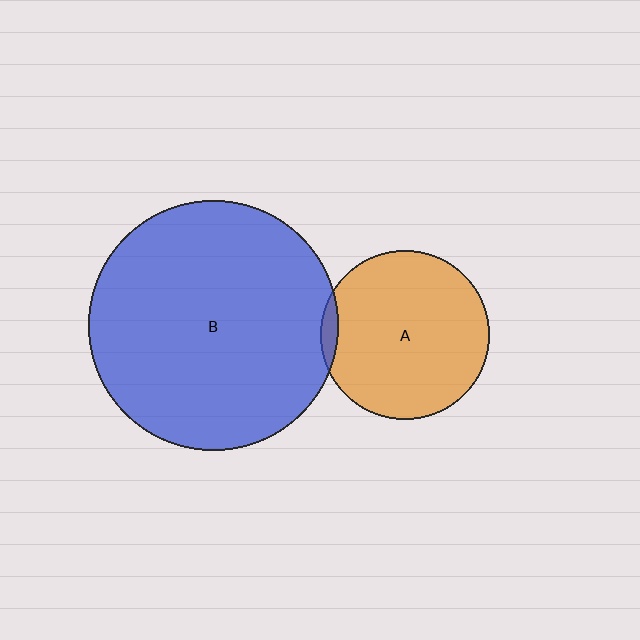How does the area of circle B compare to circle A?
Approximately 2.2 times.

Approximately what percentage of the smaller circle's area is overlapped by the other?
Approximately 5%.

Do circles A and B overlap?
Yes.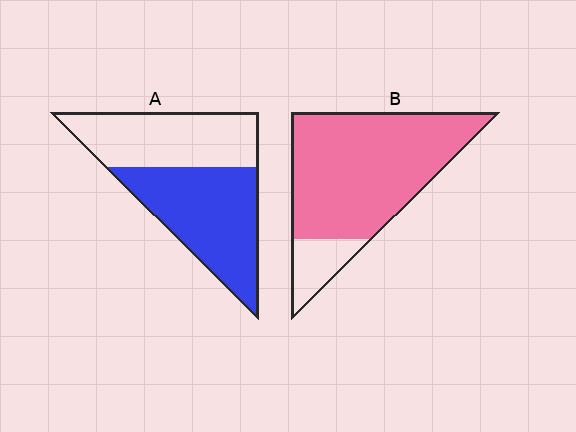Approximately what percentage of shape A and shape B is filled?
A is approximately 55% and B is approximately 85%.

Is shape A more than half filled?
Yes.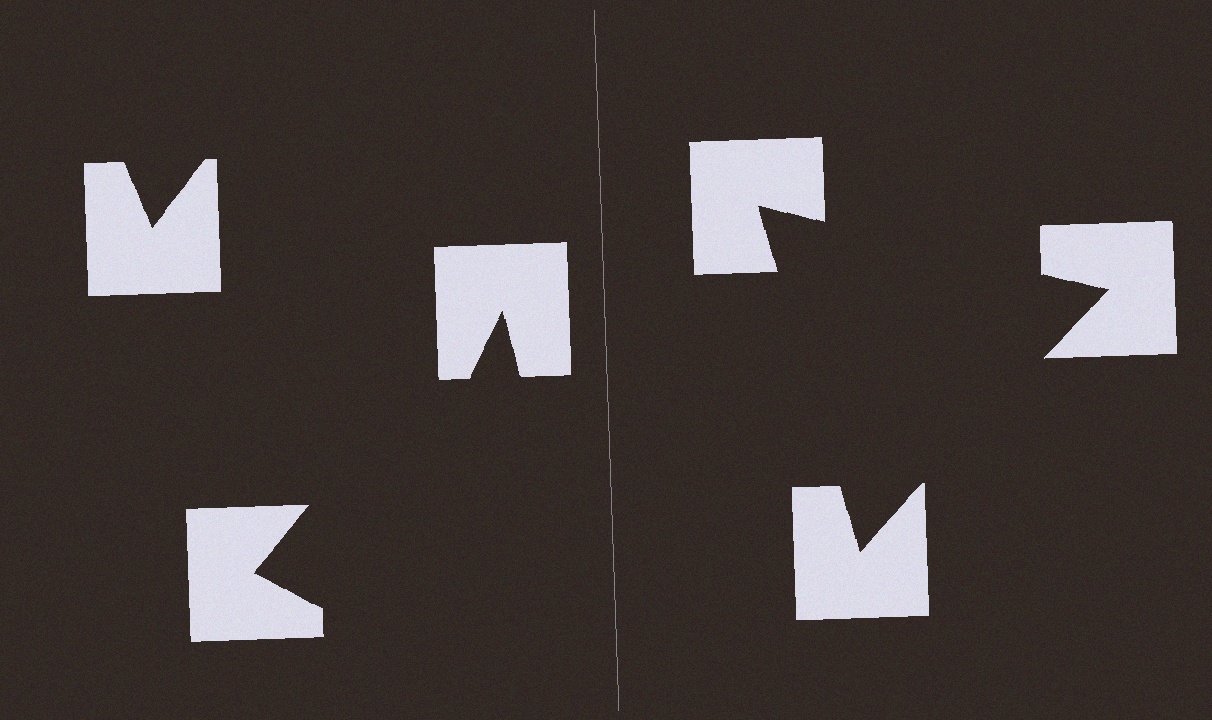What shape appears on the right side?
An illusory triangle.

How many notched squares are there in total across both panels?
6 — 3 on each side.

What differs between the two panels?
The notched squares are positioned identically on both sides; only the wedge orientations differ. On the right they align to a triangle; on the left they are misaligned.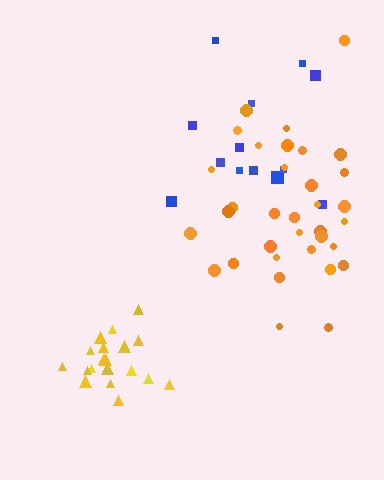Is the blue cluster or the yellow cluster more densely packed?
Yellow.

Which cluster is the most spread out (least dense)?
Blue.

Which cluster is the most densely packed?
Yellow.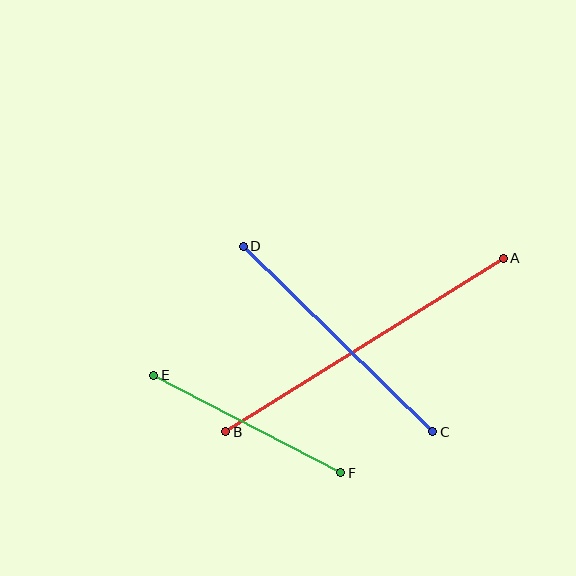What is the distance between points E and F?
The distance is approximately 211 pixels.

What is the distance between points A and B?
The distance is approximately 327 pixels.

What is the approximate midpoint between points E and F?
The midpoint is at approximately (247, 424) pixels.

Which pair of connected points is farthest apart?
Points A and B are farthest apart.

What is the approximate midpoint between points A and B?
The midpoint is at approximately (364, 345) pixels.